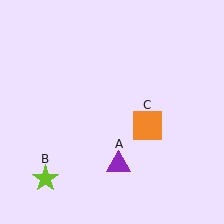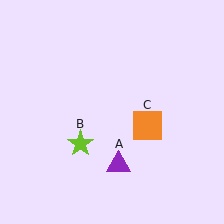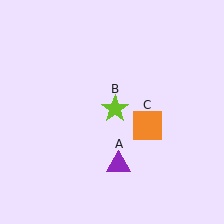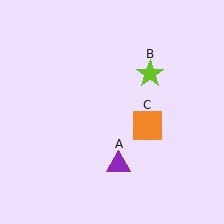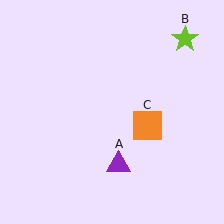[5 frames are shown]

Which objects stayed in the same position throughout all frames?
Purple triangle (object A) and orange square (object C) remained stationary.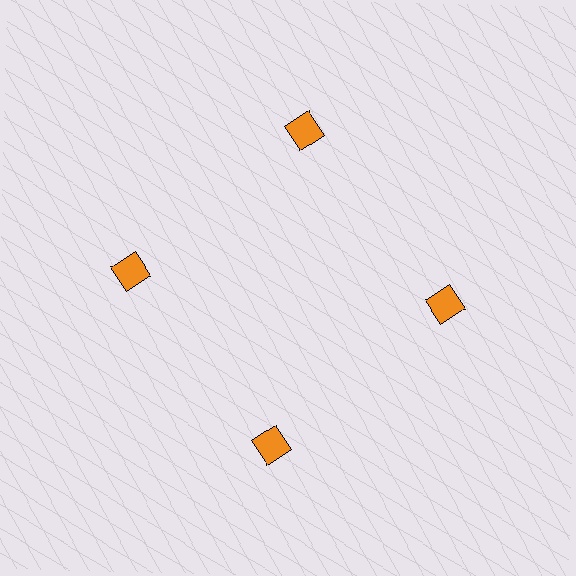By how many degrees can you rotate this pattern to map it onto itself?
The pattern maps onto itself every 90 degrees of rotation.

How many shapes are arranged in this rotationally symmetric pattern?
There are 4 shapes, arranged in 4 groups of 1.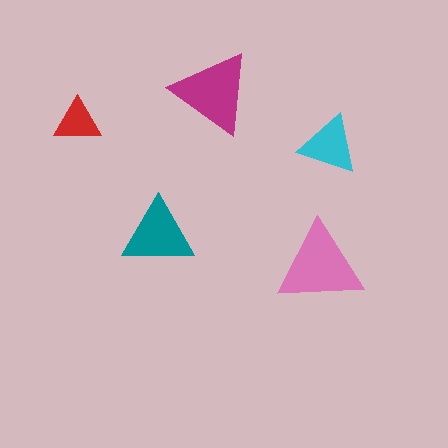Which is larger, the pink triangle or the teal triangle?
The pink one.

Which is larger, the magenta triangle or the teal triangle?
The magenta one.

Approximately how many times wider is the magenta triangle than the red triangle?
About 2 times wider.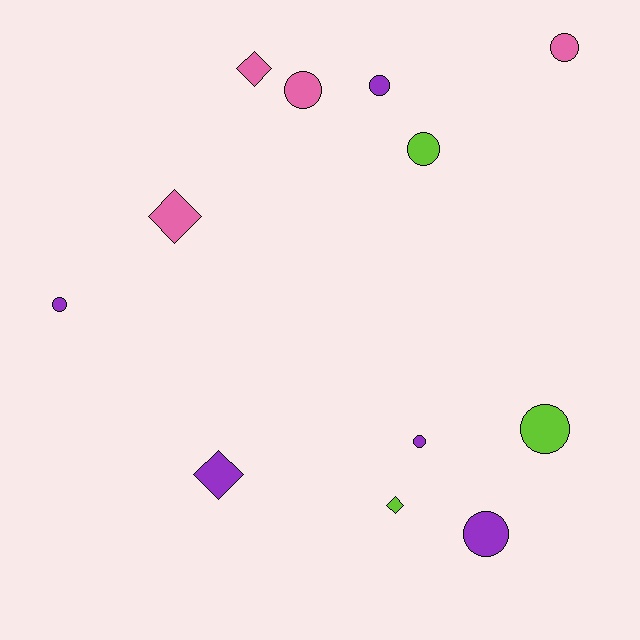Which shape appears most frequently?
Circle, with 8 objects.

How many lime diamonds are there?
There is 1 lime diamond.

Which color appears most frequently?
Purple, with 5 objects.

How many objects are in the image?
There are 12 objects.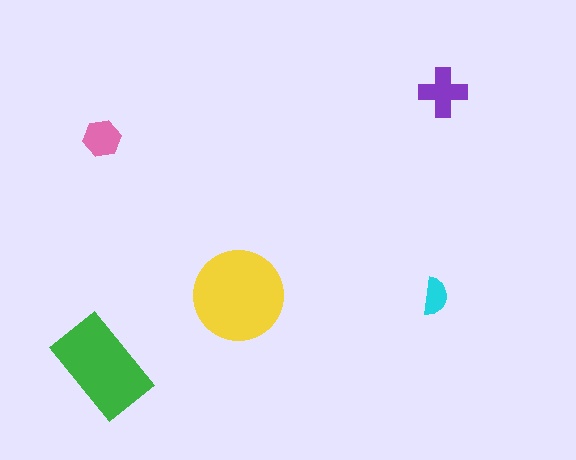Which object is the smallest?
The cyan semicircle.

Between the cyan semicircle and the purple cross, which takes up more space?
The purple cross.